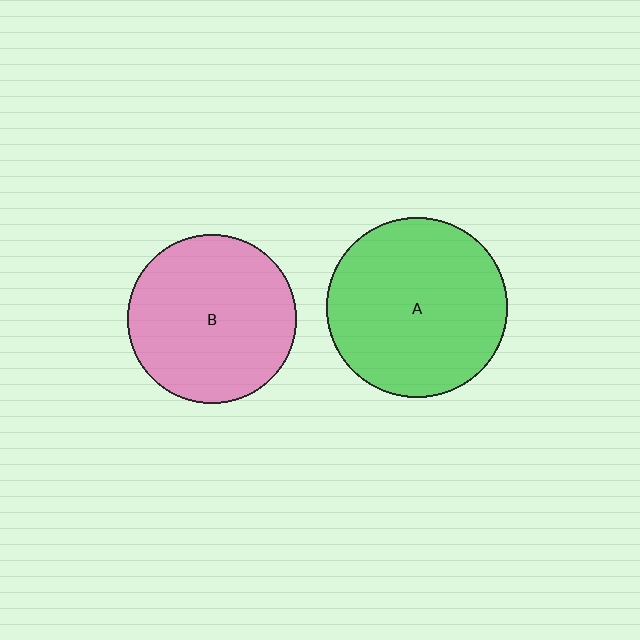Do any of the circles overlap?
No, none of the circles overlap.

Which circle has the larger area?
Circle A (green).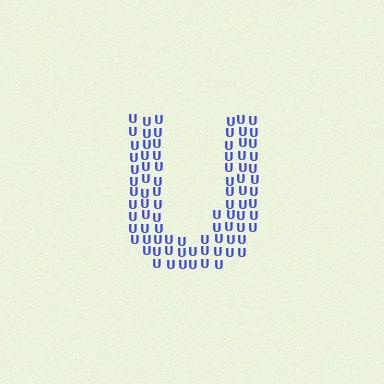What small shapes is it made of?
It is made of small letter U's.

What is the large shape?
The large shape is the letter U.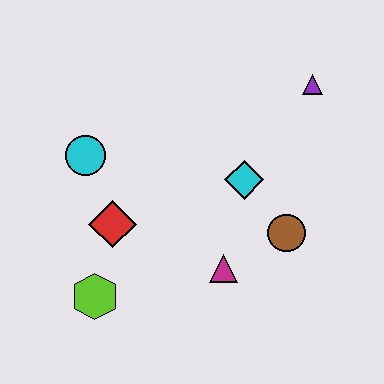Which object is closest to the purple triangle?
The cyan diamond is closest to the purple triangle.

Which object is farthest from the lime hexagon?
The purple triangle is farthest from the lime hexagon.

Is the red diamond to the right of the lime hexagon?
Yes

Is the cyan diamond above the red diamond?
Yes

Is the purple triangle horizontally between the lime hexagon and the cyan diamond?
No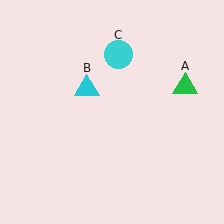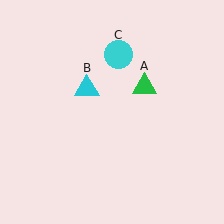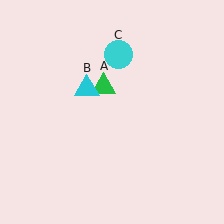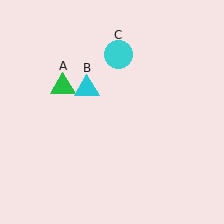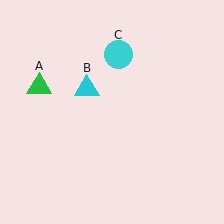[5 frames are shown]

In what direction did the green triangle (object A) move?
The green triangle (object A) moved left.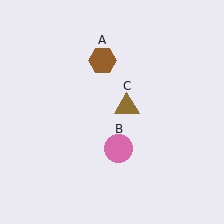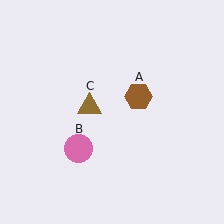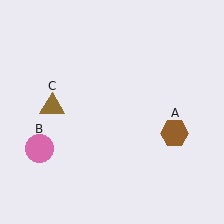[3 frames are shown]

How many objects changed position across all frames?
3 objects changed position: brown hexagon (object A), pink circle (object B), brown triangle (object C).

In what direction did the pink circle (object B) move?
The pink circle (object B) moved left.